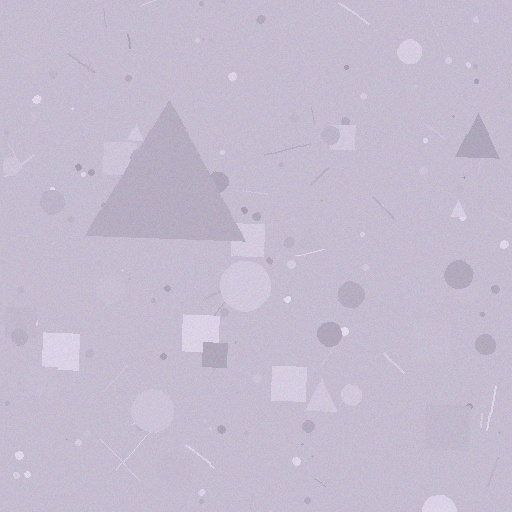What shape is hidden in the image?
A triangle is hidden in the image.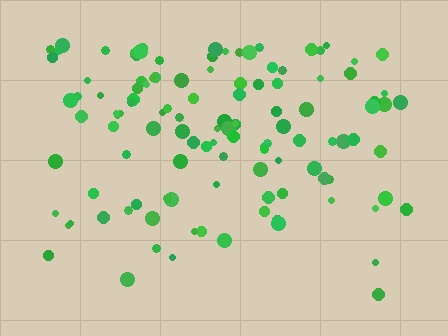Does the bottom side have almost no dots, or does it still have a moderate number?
Still a moderate number, just noticeably fewer than the top.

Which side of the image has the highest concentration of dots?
The top.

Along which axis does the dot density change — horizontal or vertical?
Vertical.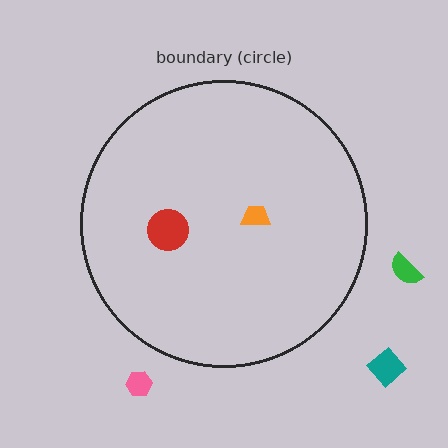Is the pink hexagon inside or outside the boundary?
Outside.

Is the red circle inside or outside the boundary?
Inside.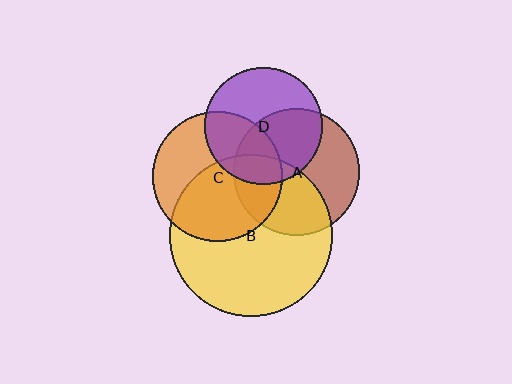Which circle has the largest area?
Circle B (yellow).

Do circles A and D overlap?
Yes.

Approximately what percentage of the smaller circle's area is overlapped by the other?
Approximately 45%.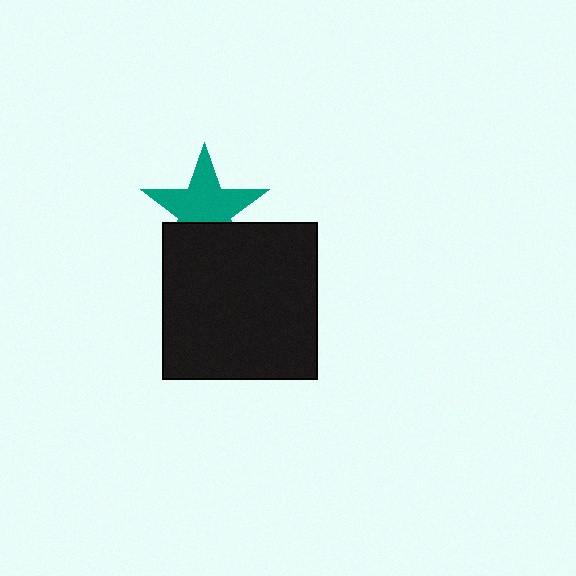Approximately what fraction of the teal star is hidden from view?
Roughly 34% of the teal star is hidden behind the black rectangle.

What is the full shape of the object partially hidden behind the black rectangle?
The partially hidden object is a teal star.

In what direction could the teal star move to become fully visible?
The teal star could move up. That would shift it out from behind the black rectangle entirely.